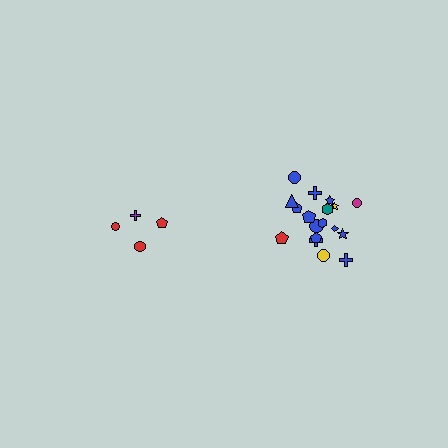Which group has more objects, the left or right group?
The right group.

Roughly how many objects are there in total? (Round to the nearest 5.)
Roughly 20 objects in total.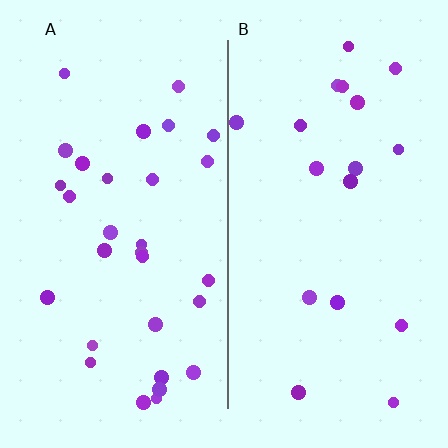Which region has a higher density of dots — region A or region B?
A (the left).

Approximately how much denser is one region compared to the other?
Approximately 1.7× — region A over region B.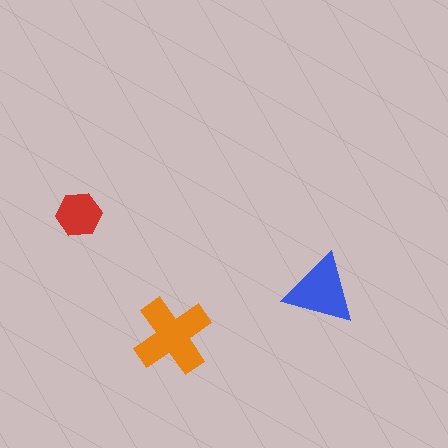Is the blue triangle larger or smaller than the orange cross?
Smaller.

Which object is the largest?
The orange cross.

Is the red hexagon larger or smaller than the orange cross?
Smaller.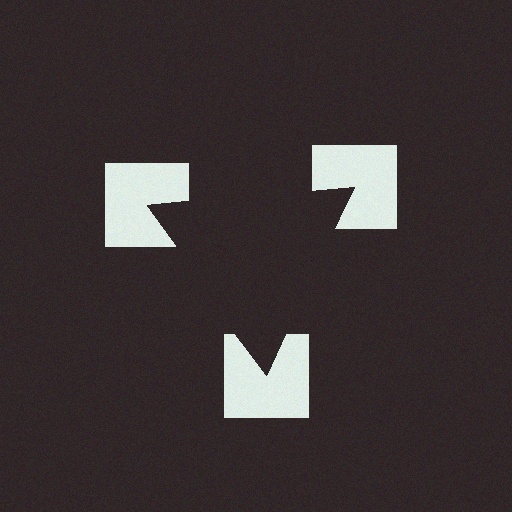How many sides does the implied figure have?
3 sides.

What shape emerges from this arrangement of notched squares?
An illusory triangle — its edges are inferred from the aligned wedge cuts in the notched squares, not physically drawn.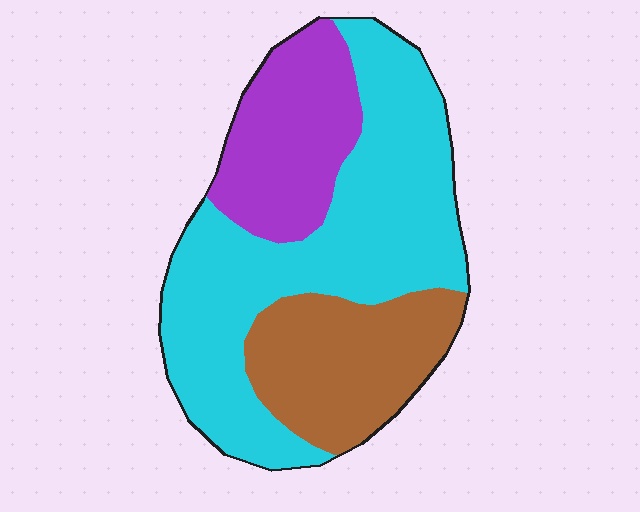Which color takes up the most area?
Cyan, at roughly 55%.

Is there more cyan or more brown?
Cyan.